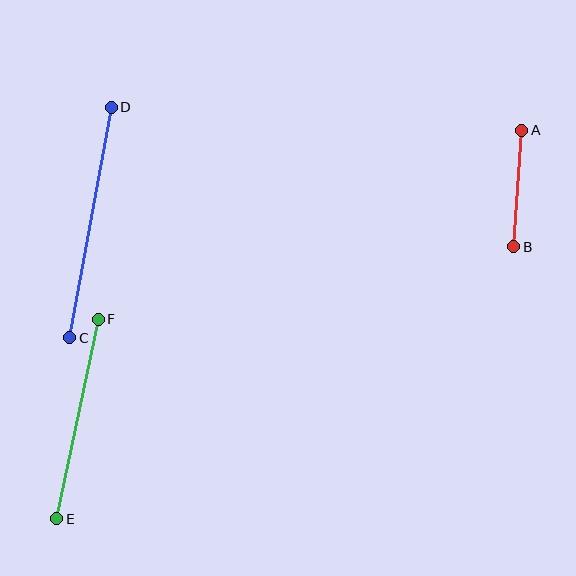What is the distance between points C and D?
The distance is approximately 234 pixels.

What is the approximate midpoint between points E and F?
The midpoint is at approximately (77, 419) pixels.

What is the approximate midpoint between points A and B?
The midpoint is at approximately (518, 189) pixels.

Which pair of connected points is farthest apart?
Points C and D are farthest apart.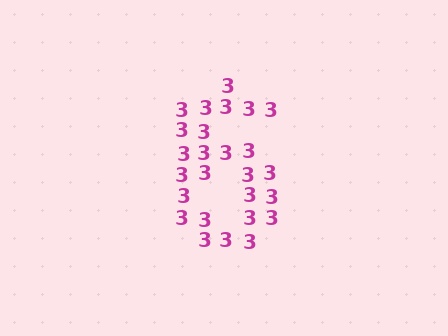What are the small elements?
The small elements are digit 3's.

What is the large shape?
The large shape is the digit 6.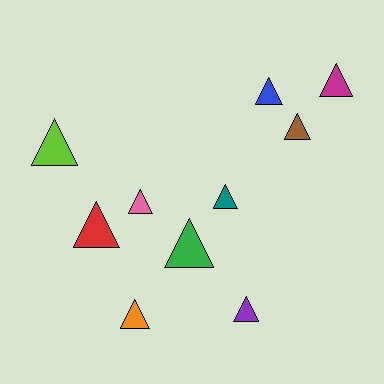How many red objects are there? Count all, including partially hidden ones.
There is 1 red object.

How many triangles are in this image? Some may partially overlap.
There are 10 triangles.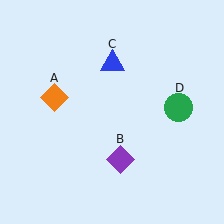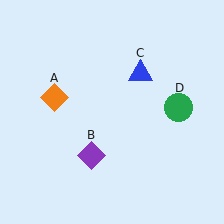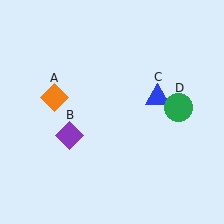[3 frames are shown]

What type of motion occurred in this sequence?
The purple diamond (object B), blue triangle (object C) rotated clockwise around the center of the scene.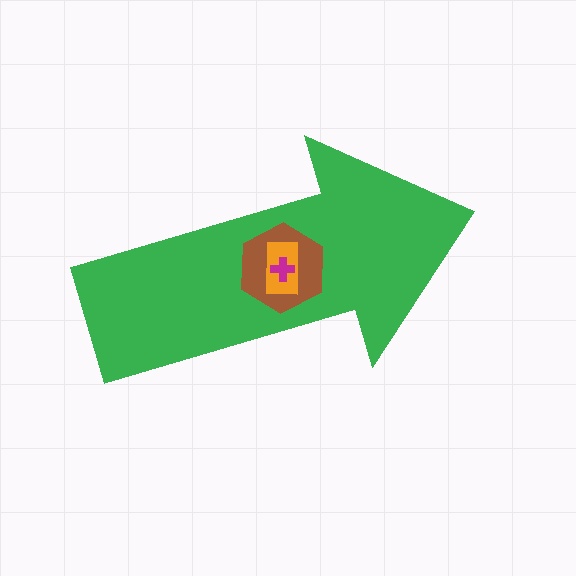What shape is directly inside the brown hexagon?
The orange rectangle.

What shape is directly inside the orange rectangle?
The magenta cross.